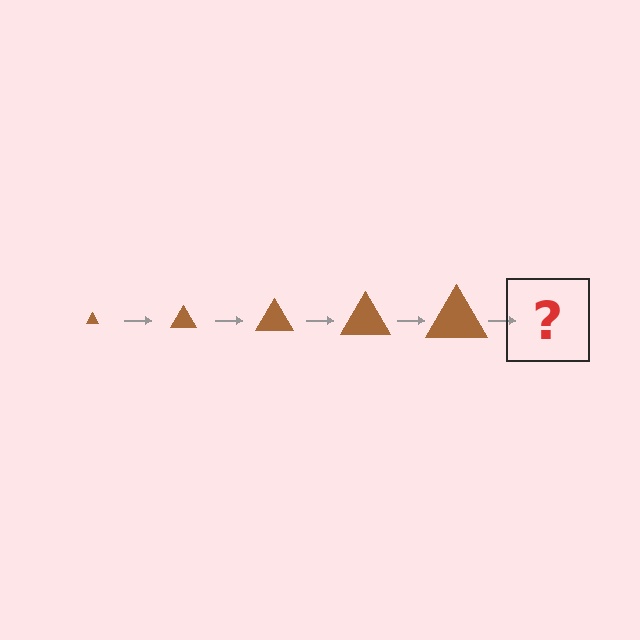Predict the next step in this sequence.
The next step is a brown triangle, larger than the previous one.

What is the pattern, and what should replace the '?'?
The pattern is that the triangle gets progressively larger each step. The '?' should be a brown triangle, larger than the previous one.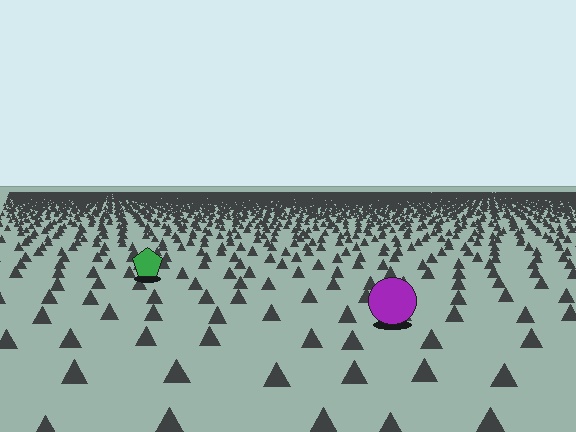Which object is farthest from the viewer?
The green pentagon is farthest from the viewer. It appears smaller and the ground texture around it is denser.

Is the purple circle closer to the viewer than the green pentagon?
Yes. The purple circle is closer — you can tell from the texture gradient: the ground texture is coarser near it.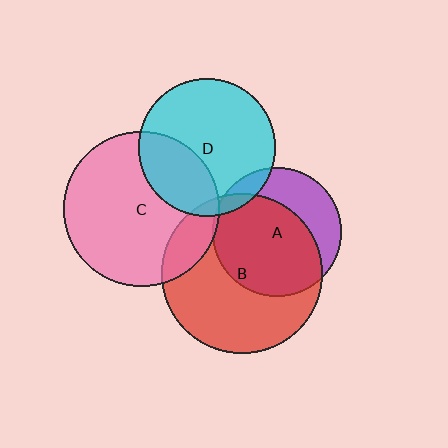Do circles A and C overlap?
Yes.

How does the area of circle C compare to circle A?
Approximately 1.5 times.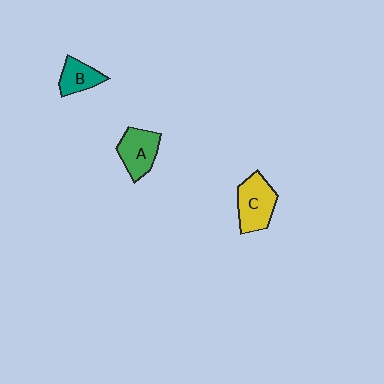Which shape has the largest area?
Shape C (yellow).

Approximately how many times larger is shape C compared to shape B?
Approximately 1.5 times.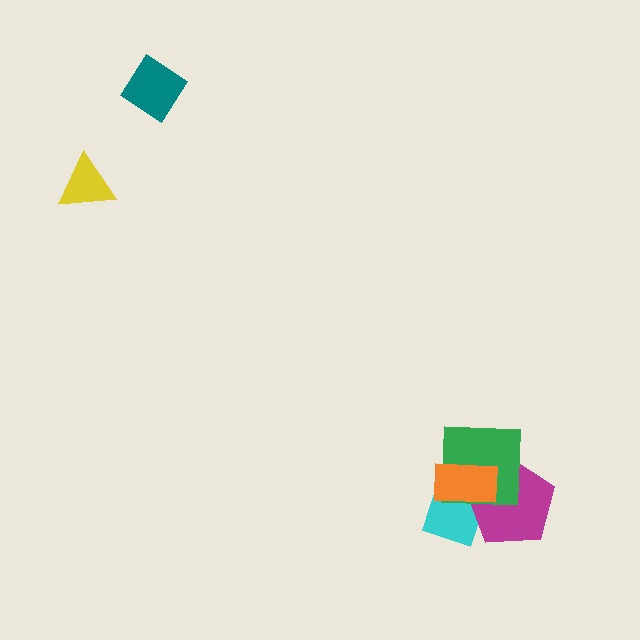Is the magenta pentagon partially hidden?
Yes, it is partially covered by another shape.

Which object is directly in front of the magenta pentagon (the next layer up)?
The green square is directly in front of the magenta pentagon.